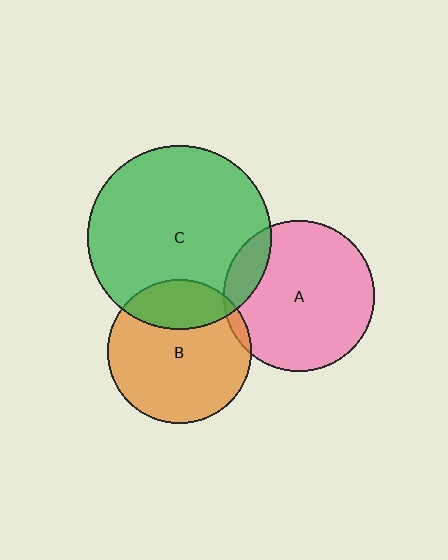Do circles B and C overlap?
Yes.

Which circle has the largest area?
Circle C (green).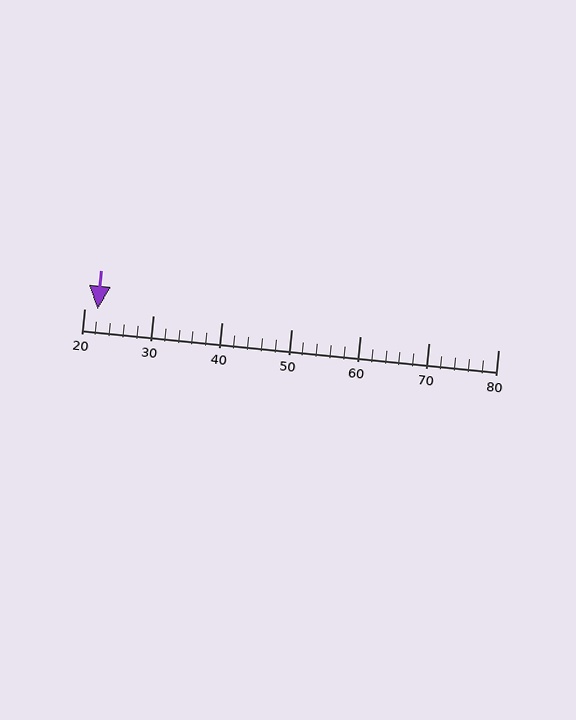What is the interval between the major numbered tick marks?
The major tick marks are spaced 10 units apart.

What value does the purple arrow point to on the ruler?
The purple arrow points to approximately 22.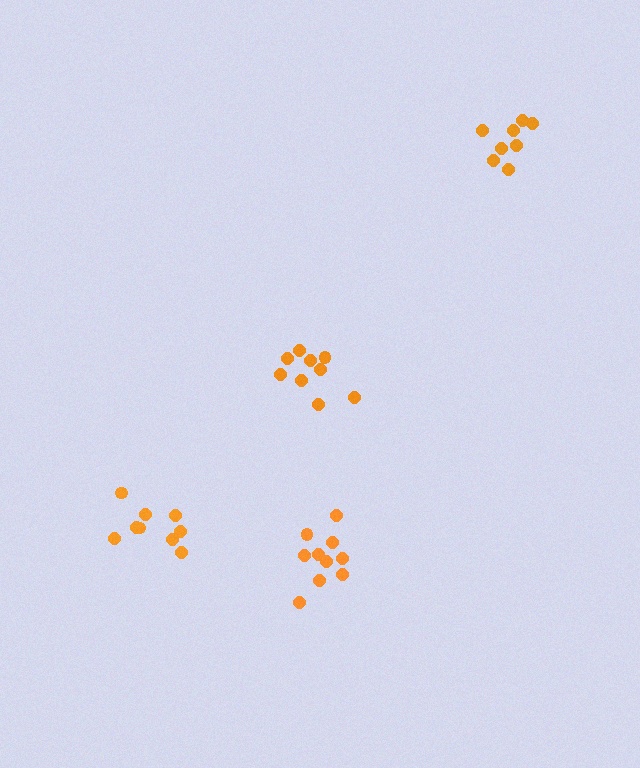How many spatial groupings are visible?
There are 4 spatial groupings.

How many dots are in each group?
Group 1: 8 dots, Group 2: 10 dots, Group 3: 9 dots, Group 4: 9 dots (36 total).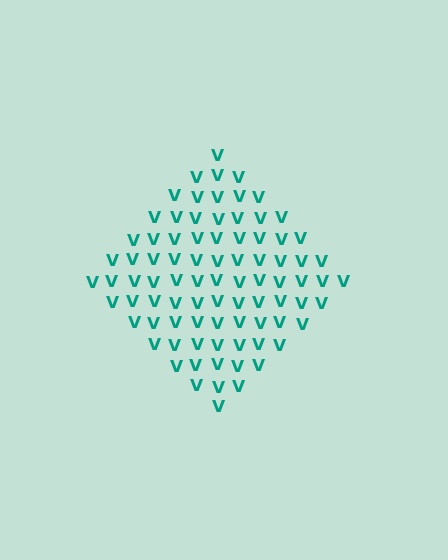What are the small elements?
The small elements are letter V's.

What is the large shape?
The large shape is a diamond.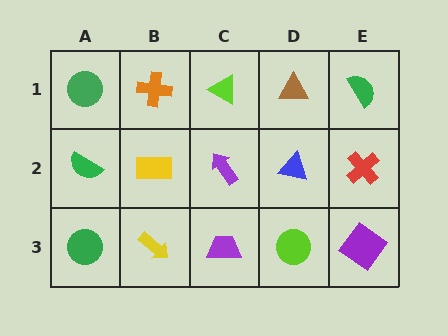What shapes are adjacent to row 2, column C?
A lime triangle (row 1, column C), a purple trapezoid (row 3, column C), a yellow rectangle (row 2, column B), a blue triangle (row 2, column D).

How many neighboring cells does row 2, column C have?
4.